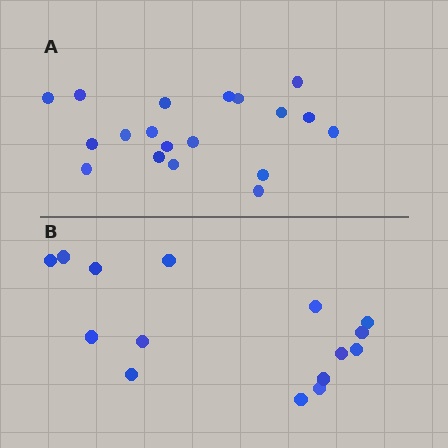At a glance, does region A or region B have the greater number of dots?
Region A (the top region) has more dots.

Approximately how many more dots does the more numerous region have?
Region A has about 4 more dots than region B.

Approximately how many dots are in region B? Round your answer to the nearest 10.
About 20 dots. (The exact count is 15, which rounds to 20.)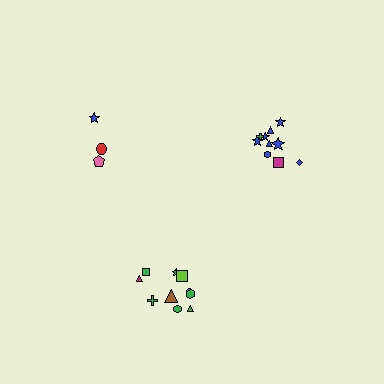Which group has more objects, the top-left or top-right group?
The top-right group.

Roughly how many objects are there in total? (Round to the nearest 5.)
Roughly 25 objects in total.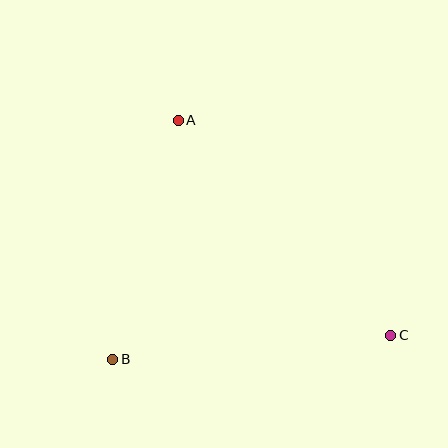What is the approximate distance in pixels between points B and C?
The distance between B and C is approximately 279 pixels.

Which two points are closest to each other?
Points A and B are closest to each other.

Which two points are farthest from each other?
Points A and C are farthest from each other.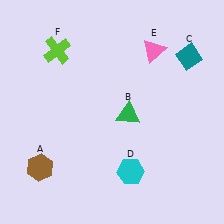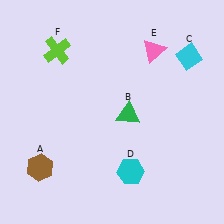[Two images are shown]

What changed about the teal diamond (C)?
In Image 1, C is teal. In Image 2, it changed to cyan.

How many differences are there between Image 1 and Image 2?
There is 1 difference between the two images.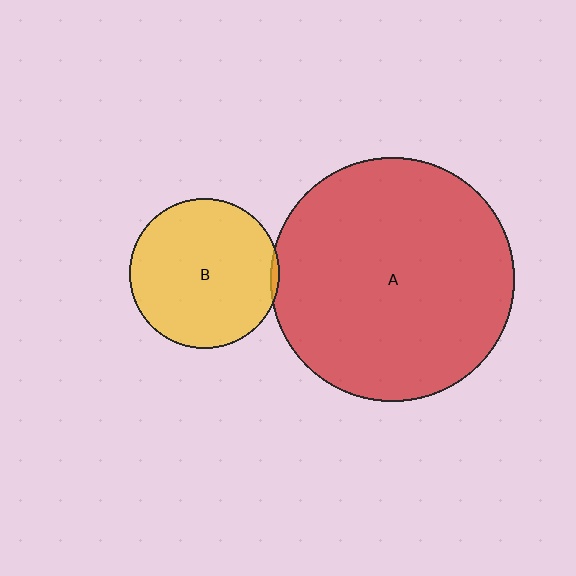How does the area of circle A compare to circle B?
Approximately 2.6 times.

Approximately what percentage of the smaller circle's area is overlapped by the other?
Approximately 5%.